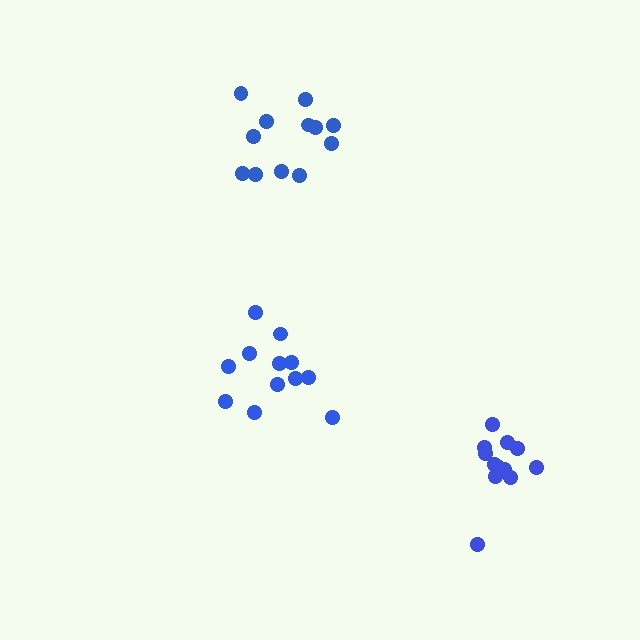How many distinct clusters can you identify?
There are 3 distinct clusters.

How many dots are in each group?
Group 1: 12 dots, Group 2: 12 dots, Group 3: 12 dots (36 total).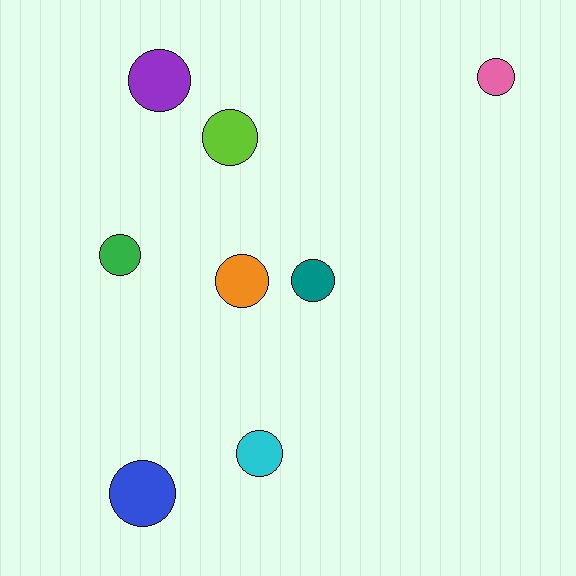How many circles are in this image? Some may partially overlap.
There are 8 circles.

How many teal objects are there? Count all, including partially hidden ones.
There is 1 teal object.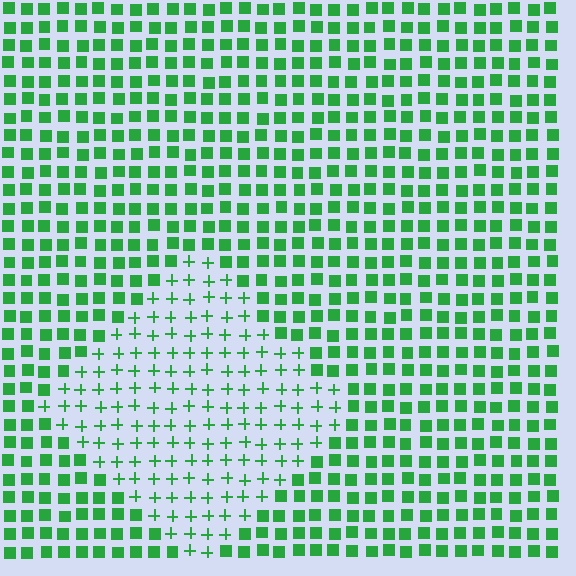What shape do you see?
I see a diamond.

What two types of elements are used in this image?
The image uses plus signs inside the diamond region and squares outside it.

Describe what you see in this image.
The image is filled with small green elements arranged in a uniform grid. A diamond-shaped region contains plus signs, while the surrounding area contains squares. The boundary is defined purely by the change in element shape.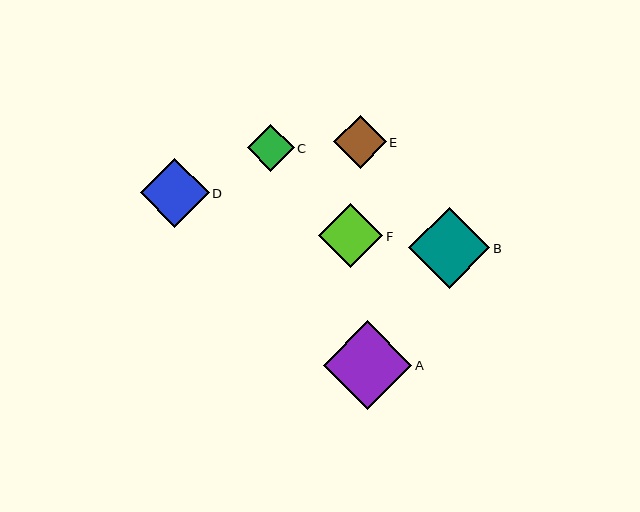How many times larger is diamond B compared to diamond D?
Diamond B is approximately 1.2 times the size of diamond D.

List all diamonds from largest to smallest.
From largest to smallest: A, B, D, F, E, C.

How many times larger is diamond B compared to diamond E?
Diamond B is approximately 1.5 times the size of diamond E.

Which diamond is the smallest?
Diamond C is the smallest with a size of approximately 47 pixels.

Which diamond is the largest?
Diamond A is the largest with a size of approximately 88 pixels.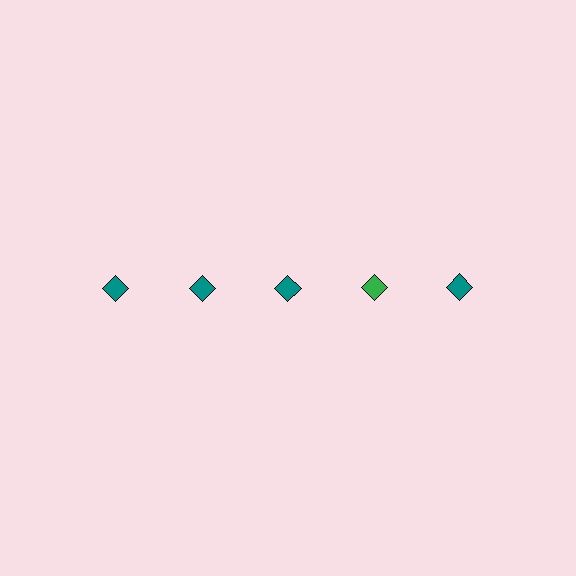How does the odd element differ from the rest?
It has a different color: green instead of teal.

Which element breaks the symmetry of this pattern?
The green diamond in the top row, second from right column breaks the symmetry. All other shapes are teal diamonds.